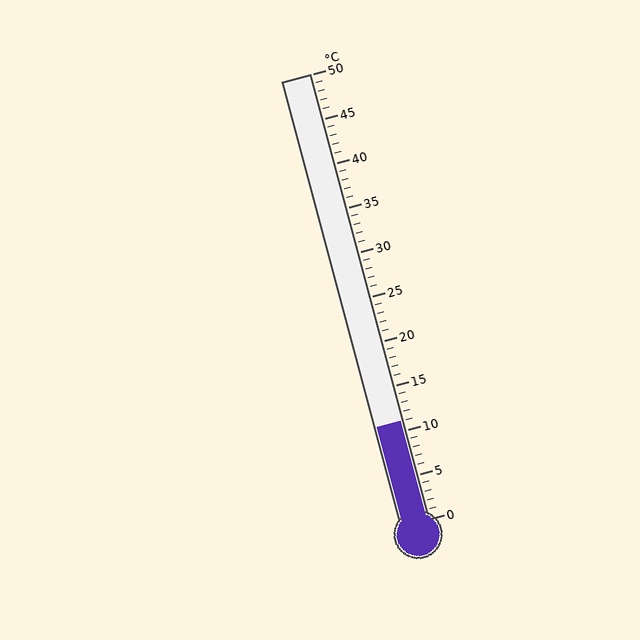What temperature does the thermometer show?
The thermometer shows approximately 11°C.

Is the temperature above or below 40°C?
The temperature is below 40°C.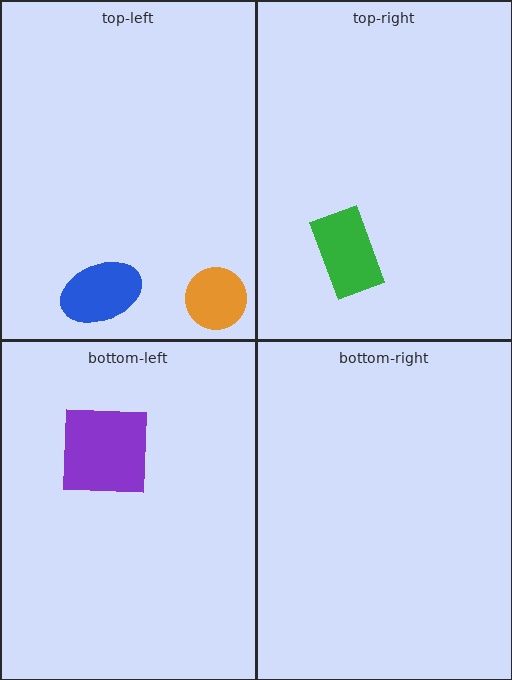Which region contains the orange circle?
The top-left region.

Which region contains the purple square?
The bottom-left region.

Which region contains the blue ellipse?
The top-left region.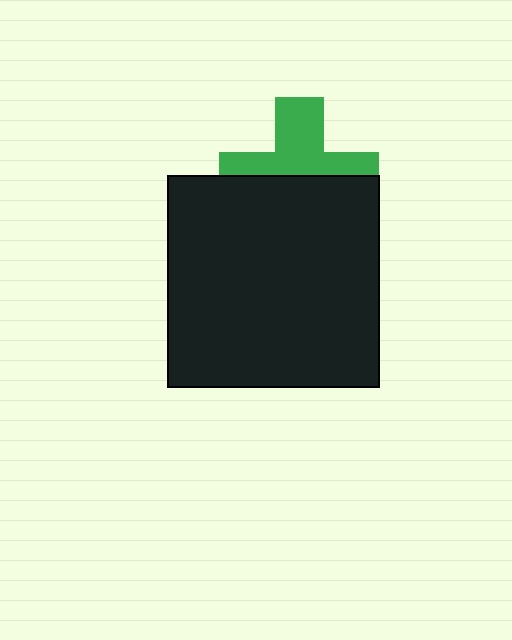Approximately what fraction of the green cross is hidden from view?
Roughly 52% of the green cross is hidden behind the black square.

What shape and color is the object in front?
The object in front is a black square.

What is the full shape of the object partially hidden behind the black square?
The partially hidden object is a green cross.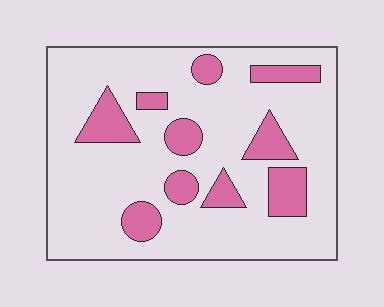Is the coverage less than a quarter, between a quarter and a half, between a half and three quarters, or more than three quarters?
Less than a quarter.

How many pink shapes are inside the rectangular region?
10.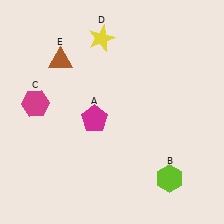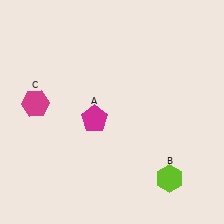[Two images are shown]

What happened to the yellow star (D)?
The yellow star (D) was removed in Image 2. It was in the top-left area of Image 1.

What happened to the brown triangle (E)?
The brown triangle (E) was removed in Image 2. It was in the top-left area of Image 1.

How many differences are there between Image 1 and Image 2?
There are 2 differences between the two images.